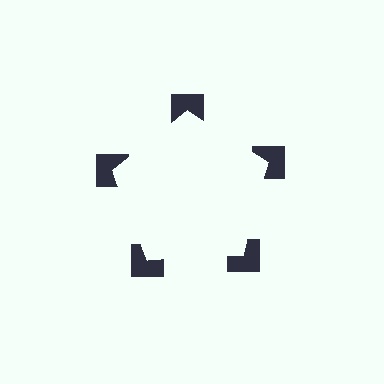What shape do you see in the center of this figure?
An illusory pentagon — its edges are inferred from the aligned wedge cuts in the notched squares, not physically drawn.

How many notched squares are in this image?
There are 5 — one at each vertex of the illusory pentagon.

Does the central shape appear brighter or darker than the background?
It typically appears slightly brighter than the background, even though no actual brightness change is drawn.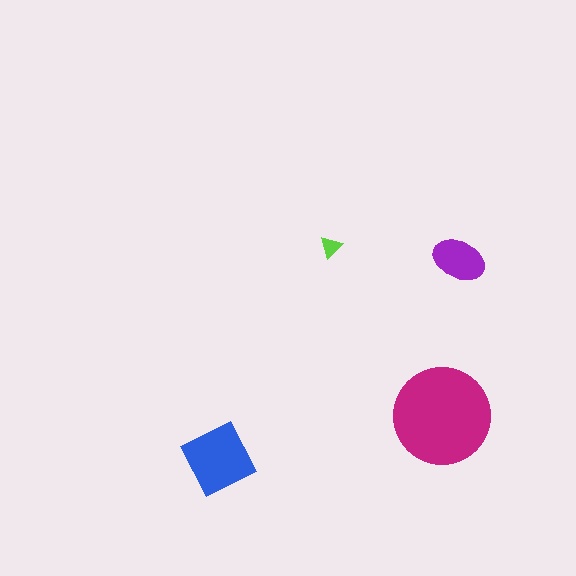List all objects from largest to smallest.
The magenta circle, the blue square, the purple ellipse, the lime triangle.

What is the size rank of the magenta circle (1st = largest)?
1st.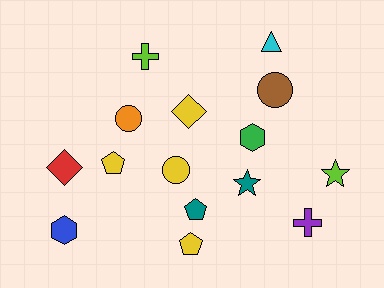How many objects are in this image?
There are 15 objects.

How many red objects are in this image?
There is 1 red object.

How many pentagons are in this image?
There are 3 pentagons.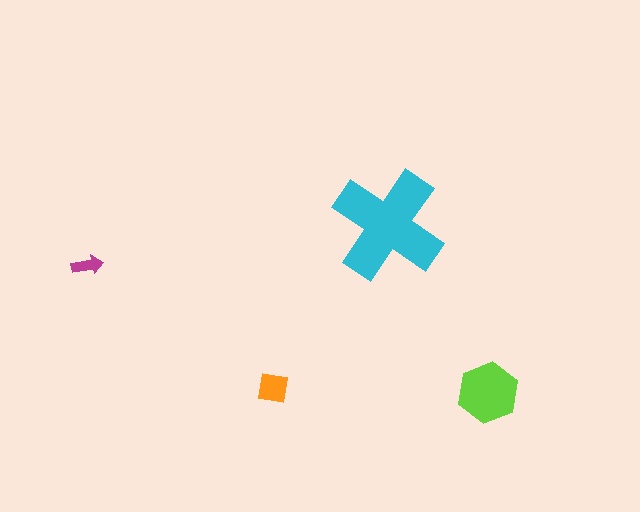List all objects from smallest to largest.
The magenta arrow, the orange square, the lime hexagon, the cyan cross.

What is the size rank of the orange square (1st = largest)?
3rd.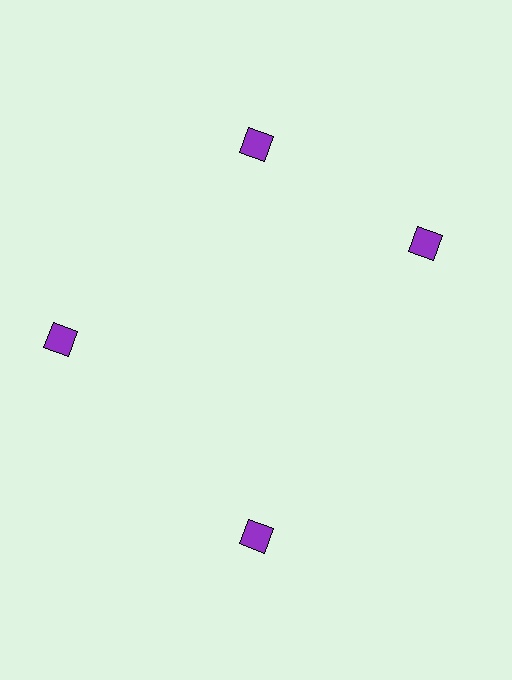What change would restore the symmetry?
The symmetry would be restored by rotating it back into even spacing with its neighbors so that all 4 squares sit at equal angles and equal distance from the center.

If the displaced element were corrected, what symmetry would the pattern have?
It would have 4-fold rotational symmetry — the pattern would map onto itself every 90 degrees.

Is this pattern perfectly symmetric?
No. The 4 purple squares are arranged in a ring, but one element near the 3 o'clock position is rotated out of alignment along the ring, breaking the 4-fold rotational symmetry.